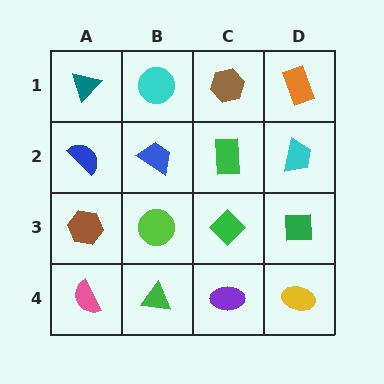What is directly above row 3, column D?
A cyan trapezoid.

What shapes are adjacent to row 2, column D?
An orange rectangle (row 1, column D), a green square (row 3, column D), a green rectangle (row 2, column C).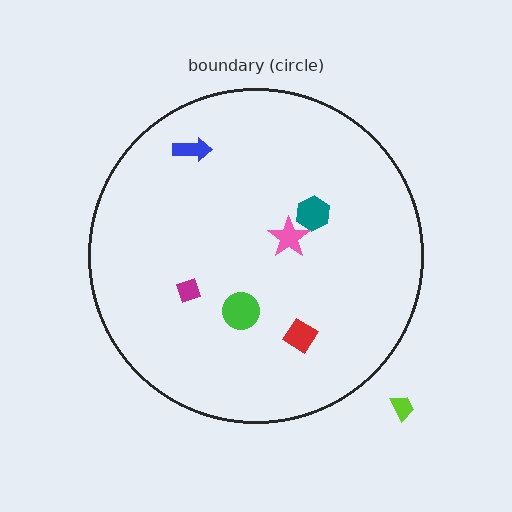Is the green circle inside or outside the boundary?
Inside.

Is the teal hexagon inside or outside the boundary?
Inside.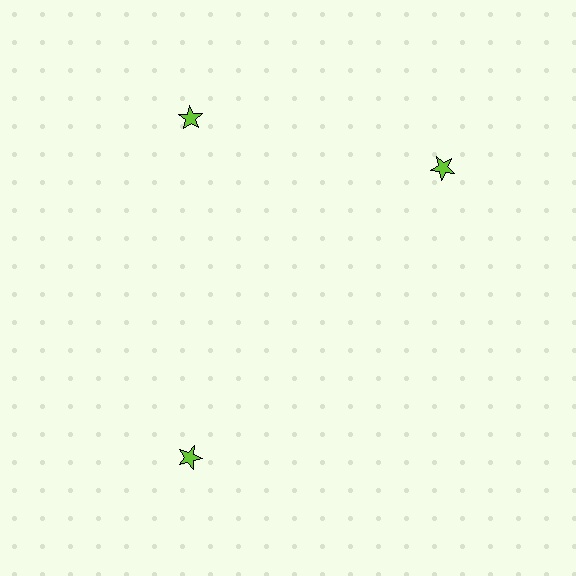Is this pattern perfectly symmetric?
No. The 3 lime stars are arranged in a ring, but one element near the 3 o'clock position is rotated out of alignment along the ring, breaking the 3-fold rotational symmetry.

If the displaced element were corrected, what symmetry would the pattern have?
It would have 3-fold rotational symmetry — the pattern would map onto itself every 120 degrees.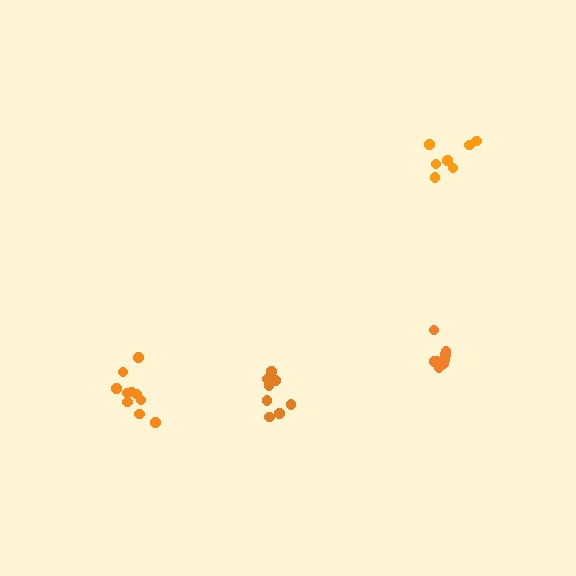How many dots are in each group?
Group 1: 10 dots, Group 2: 9 dots, Group 3: 8 dots, Group 4: 8 dots (35 total).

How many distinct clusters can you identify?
There are 4 distinct clusters.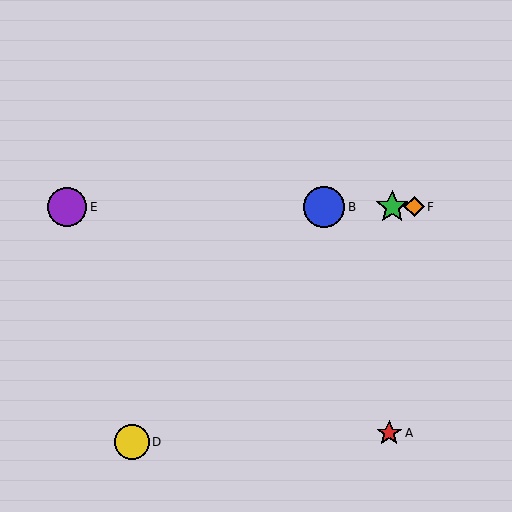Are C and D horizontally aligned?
No, C is at y≈207 and D is at y≈442.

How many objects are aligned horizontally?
4 objects (B, C, E, F) are aligned horizontally.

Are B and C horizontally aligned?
Yes, both are at y≈207.